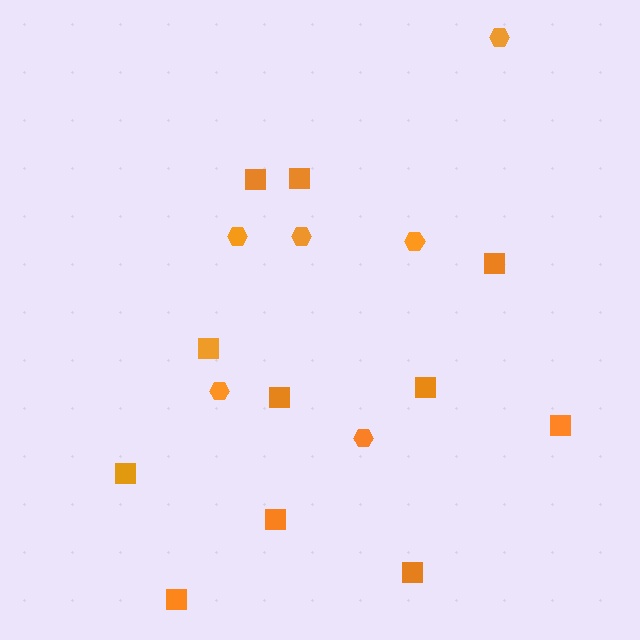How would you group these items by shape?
There are 2 groups: one group of squares (11) and one group of hexagons (6).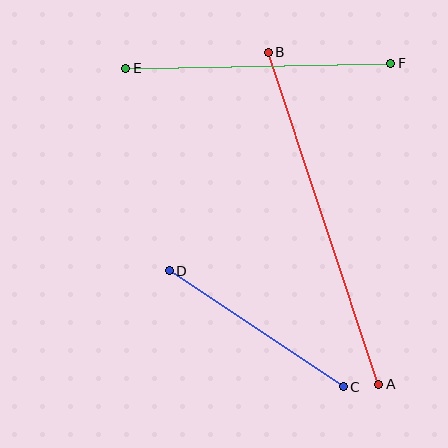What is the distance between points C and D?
The distance is approximately 209 pixels.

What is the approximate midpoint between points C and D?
The midpoint is at approximately (256, 329) pixels.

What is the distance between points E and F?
The distance is approximately 265 pixels.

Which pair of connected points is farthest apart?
Points A and B are farthest apart.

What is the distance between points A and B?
The distance is approximately 350 pixels.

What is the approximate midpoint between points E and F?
The midpoint is at approximately (258, 66) pixels.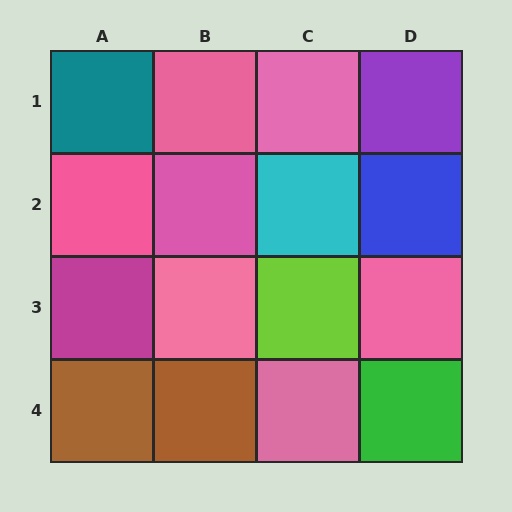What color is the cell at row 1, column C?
Pink.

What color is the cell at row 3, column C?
Lime.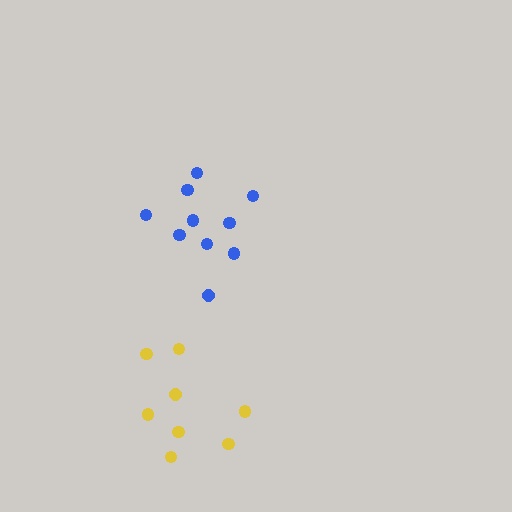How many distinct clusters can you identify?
There are 2 distinct clusters.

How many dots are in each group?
Group 1: 8 dots, Group 2: 10 dots (18 total).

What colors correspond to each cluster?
The clusters are colored: yellow, blue.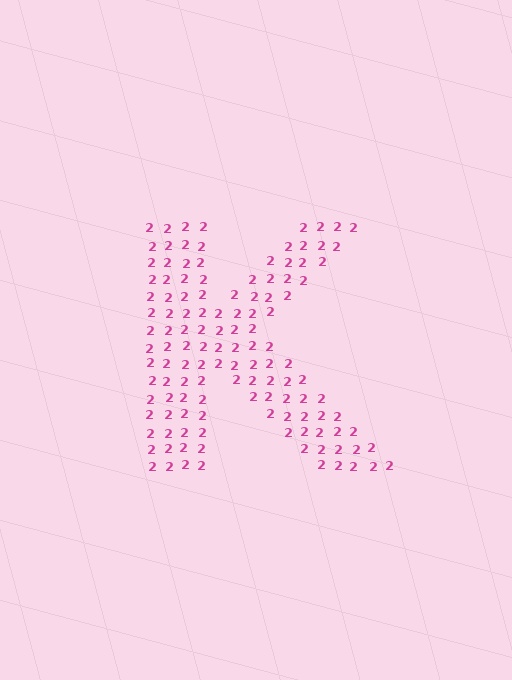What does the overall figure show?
The overall figure shows the letter K.